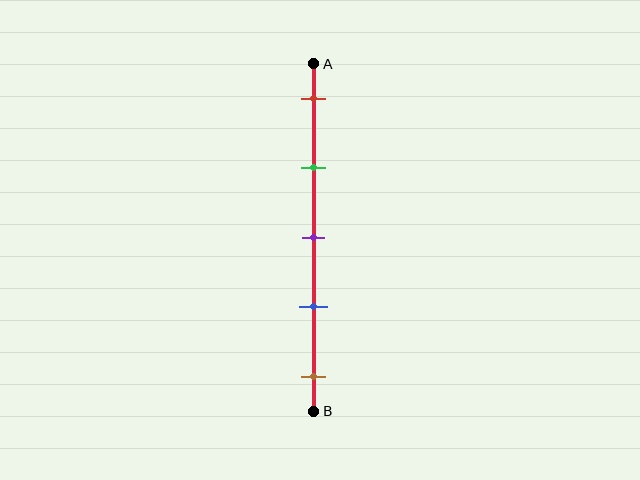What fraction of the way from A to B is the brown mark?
The brown mark is approximately 90% (0.9) of the way from A to B.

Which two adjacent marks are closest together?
The purple and blue marks are the closest adjacent pair.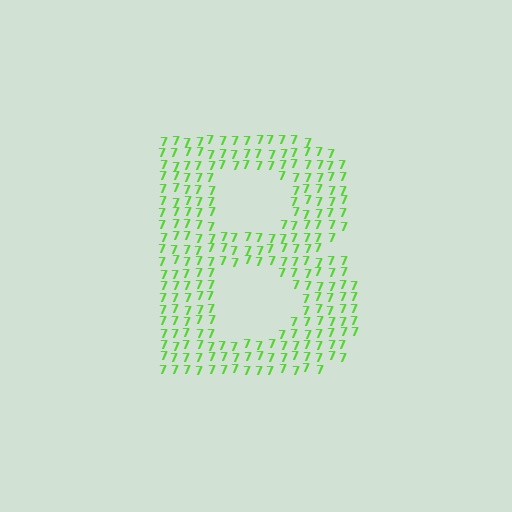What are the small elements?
The small elements are digit 7's.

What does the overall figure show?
The overall figure shows the letter B.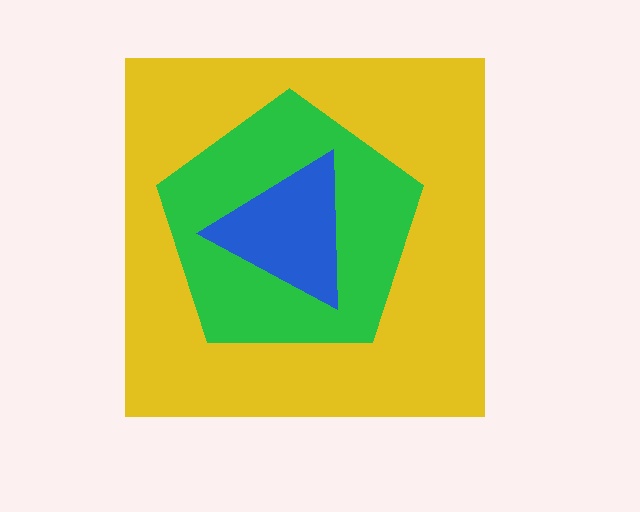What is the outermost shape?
The yellow square.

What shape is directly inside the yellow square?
The green pentagon.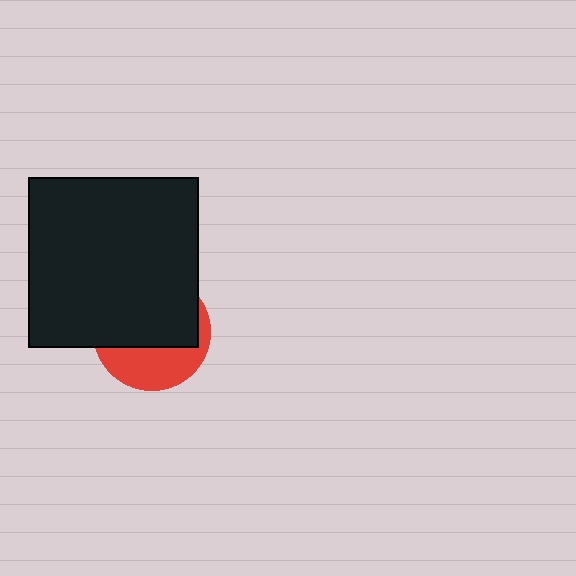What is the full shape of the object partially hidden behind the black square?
The partially hidden object is a red circle.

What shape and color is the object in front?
The object in front is a black square.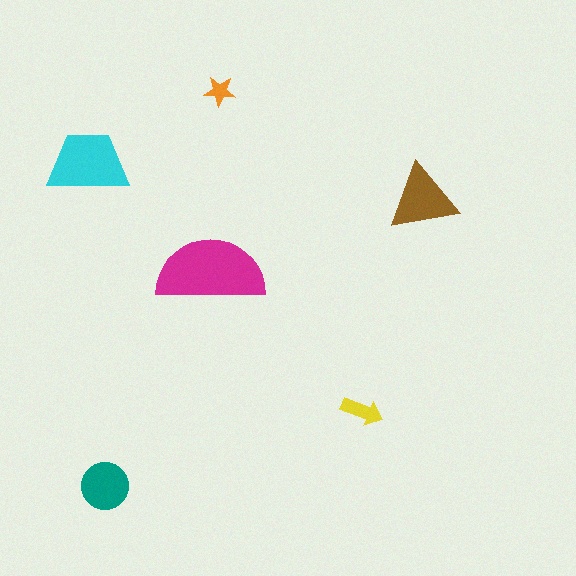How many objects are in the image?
There are 6 objects in the image.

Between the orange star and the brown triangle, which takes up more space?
The brown triangle.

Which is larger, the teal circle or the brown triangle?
The brown triangle.